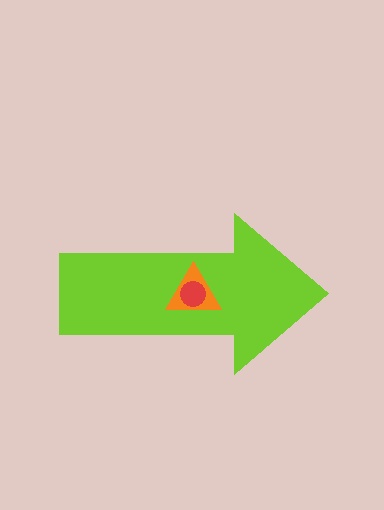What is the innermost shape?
The red circle.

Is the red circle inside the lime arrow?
Yes.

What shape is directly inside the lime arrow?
The orange triangle.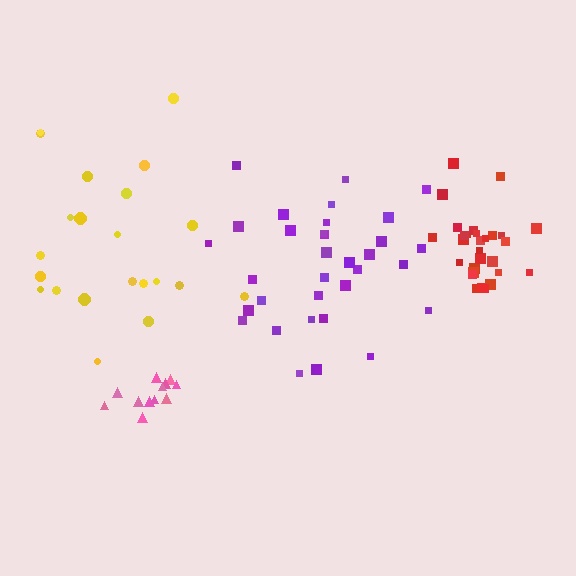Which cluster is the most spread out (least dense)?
Yellow.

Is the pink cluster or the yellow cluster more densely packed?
Pink.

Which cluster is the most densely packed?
Red.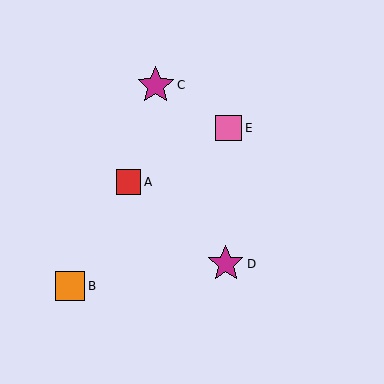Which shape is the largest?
The magenta star (labeled C) is the largest.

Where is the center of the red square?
The center of the red square is at (128, 182).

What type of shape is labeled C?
Shape C is a magenta star.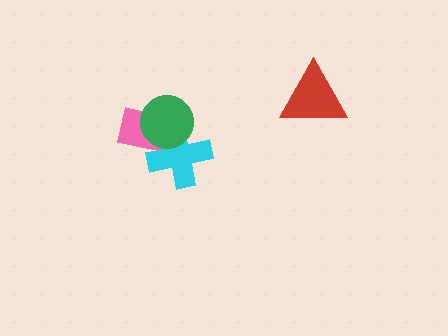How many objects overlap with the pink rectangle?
2 objects overlap with the pink rectangle.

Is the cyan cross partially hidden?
Yes, it is partially covered by another shape.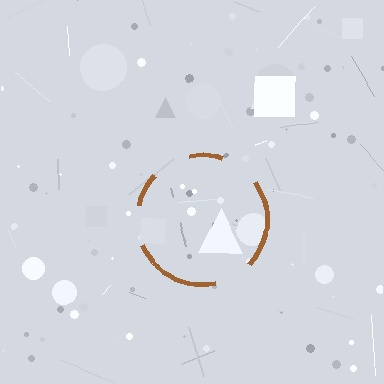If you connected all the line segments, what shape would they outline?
They would outline a circle.